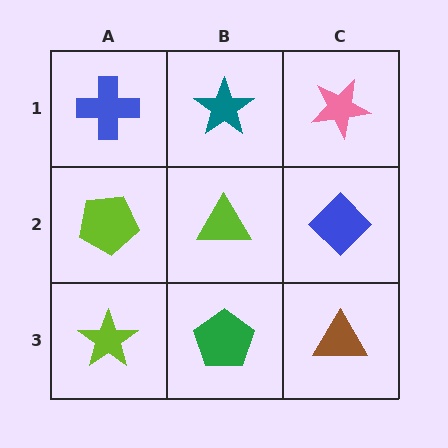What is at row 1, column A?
A blue cross.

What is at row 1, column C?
A pink star.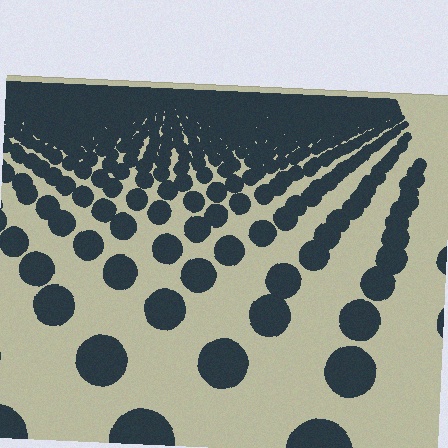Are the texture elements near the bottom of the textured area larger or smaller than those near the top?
Larger. Near the bottom, elements are closer to the viewer and appear at a bigger on-screen size.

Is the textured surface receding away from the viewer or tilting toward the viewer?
The surface is receding away from the viewer. Texture elements get smaller and denser toward the top.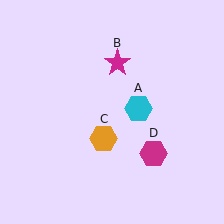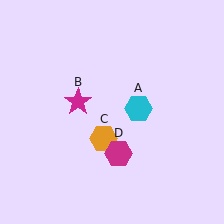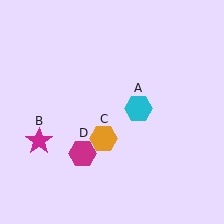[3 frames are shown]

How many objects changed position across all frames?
2 objects changed position: magenta star (object B), magenta hexagon (object D).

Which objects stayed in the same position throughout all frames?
Cyan hexagon (object A) and orange hexagon (object C) remained stationary.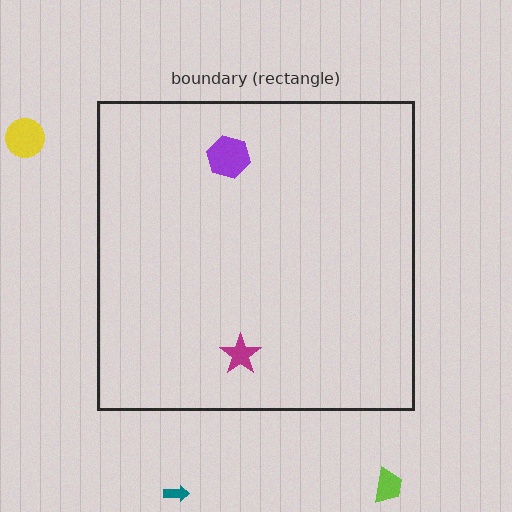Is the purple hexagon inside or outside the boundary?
Inside.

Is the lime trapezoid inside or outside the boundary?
Outside.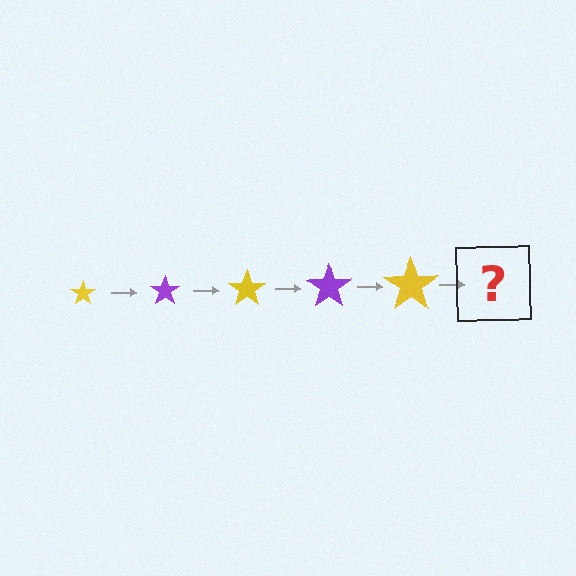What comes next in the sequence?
The next element should be a purple star, larger than the previous one.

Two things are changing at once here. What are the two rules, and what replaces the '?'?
The two rules are that the star grows larger each step and the color cycles through yellow and purple. The '?' should be a purple star, larger than the previous one.